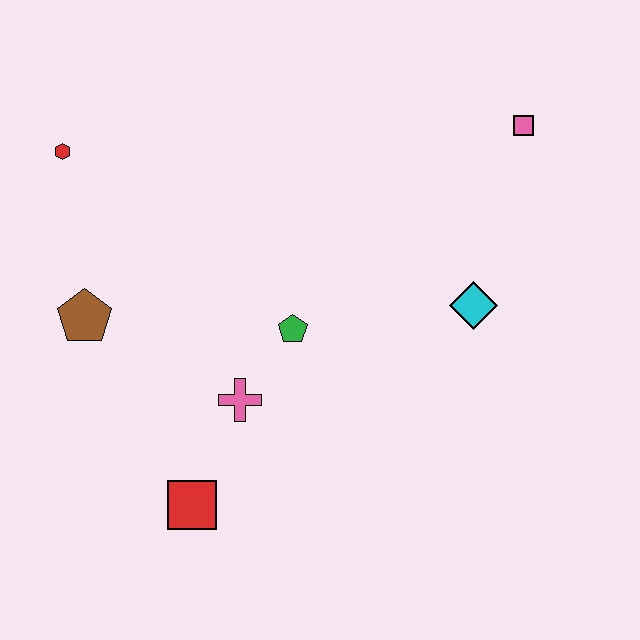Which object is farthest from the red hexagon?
The pink square is farthest from the red hexagon.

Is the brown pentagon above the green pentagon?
Yes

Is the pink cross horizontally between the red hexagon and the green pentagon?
Yes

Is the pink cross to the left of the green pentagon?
Yes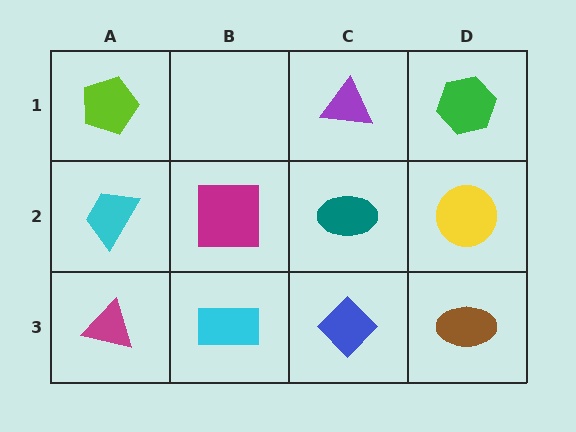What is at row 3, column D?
A brown ellipse.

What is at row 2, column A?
A cyan trapezoid.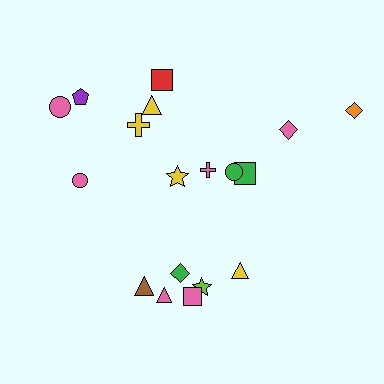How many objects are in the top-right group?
There are 4 objects.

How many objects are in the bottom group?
There are 7 objects.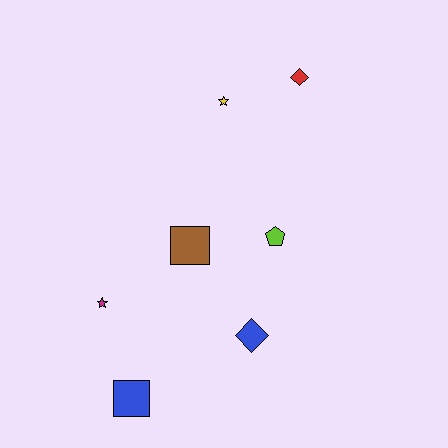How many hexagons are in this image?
There are no hexagons.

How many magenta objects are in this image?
There is 1 magenta object.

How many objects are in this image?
There are 7 objects.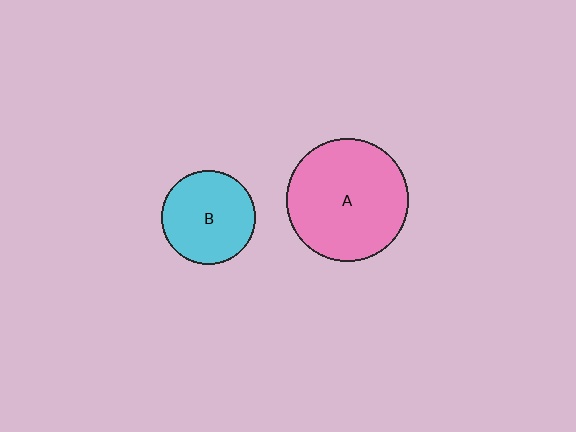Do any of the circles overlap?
No, none of the circles overlap.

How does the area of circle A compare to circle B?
Approximately 1.7 times.